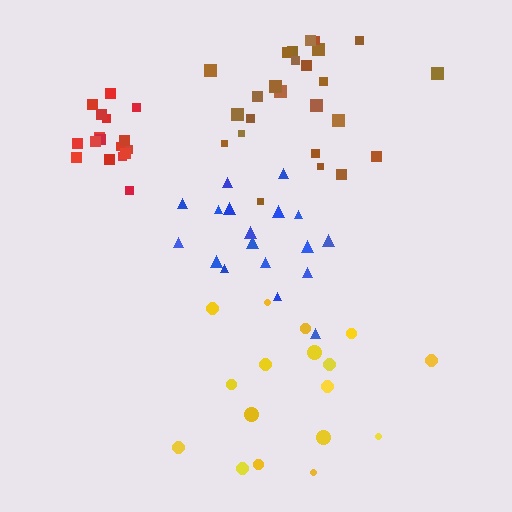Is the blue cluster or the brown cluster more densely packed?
Brown.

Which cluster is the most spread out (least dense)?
Yellow.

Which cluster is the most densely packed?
Red.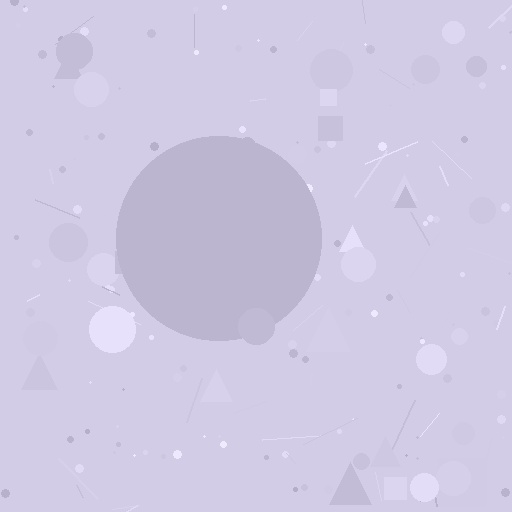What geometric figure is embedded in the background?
A circle is embedded in the background.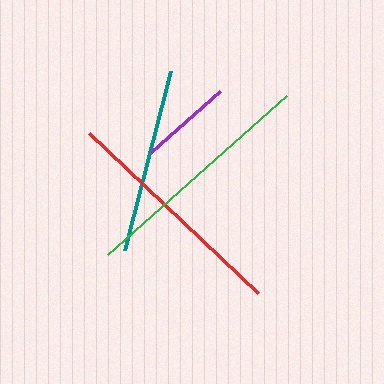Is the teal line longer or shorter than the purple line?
The teal line is longer than the purple line.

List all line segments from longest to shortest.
From longest to shortest: green, red, teal, purple.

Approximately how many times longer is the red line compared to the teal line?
The red line is approximately 1.3 times the length of the teal line.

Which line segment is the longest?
The green line is the longest at approximately 240 pixels.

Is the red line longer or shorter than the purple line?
The red line is longer than the purple line.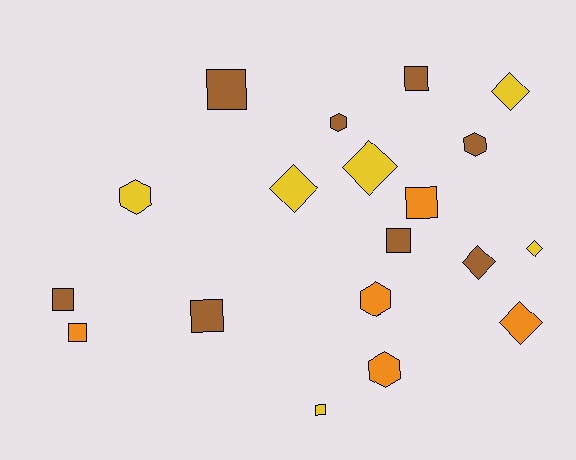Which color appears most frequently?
Brown, with 8 objects.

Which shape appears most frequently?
Square, with 8 objects.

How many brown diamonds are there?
There is 1 brown diamond.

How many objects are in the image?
There are 19 objects.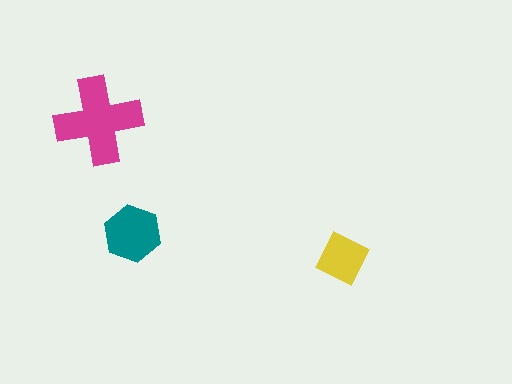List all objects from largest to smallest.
The magenta cross, the teal hexagon, the yellow square.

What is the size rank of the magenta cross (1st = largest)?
1st.